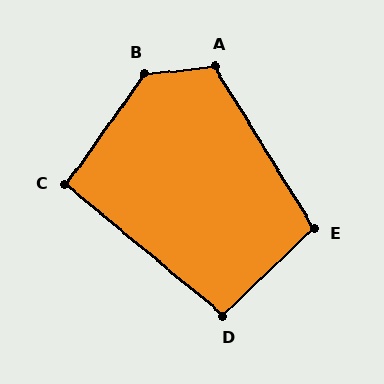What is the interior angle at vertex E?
Approximately 102 degrees (obtuse).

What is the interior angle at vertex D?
Approximately 97 degrees (obtuse).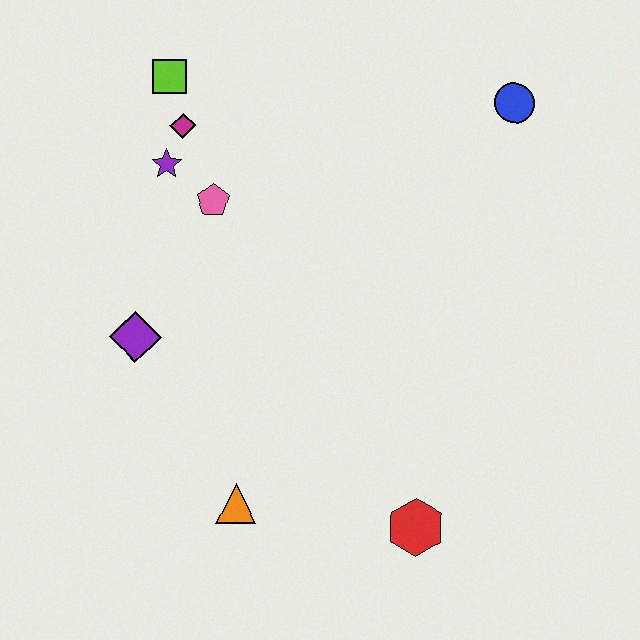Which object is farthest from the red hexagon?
The lime square is farthest from the red hexagon.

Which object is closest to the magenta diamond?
The purple star is closest to the magenta diamond.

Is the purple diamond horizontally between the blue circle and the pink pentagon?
No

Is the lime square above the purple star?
Yes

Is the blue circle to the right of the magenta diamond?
Yes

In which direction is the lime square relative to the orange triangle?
The lime square is above the orange triangle.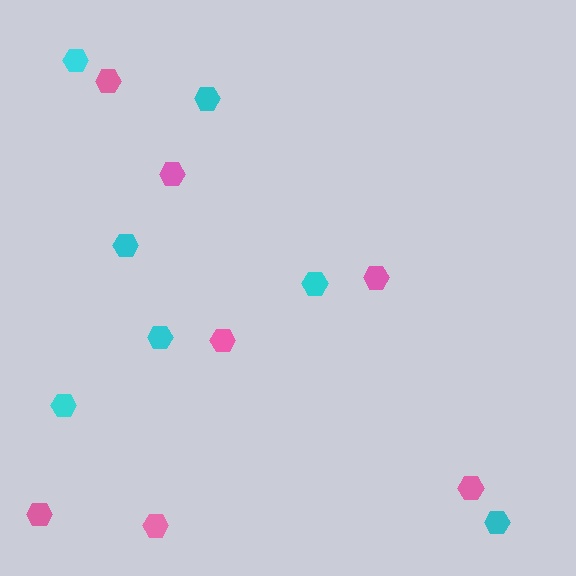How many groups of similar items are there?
There are 2 groups: one group of pink hexagons (7) and one group of cyan hexagons (7).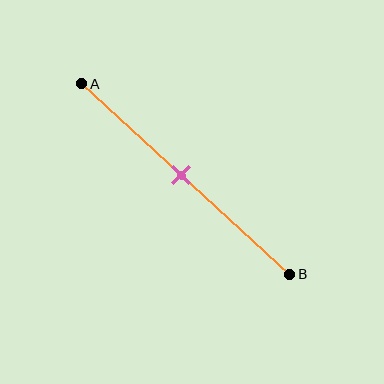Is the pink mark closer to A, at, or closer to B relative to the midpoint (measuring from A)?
The pink mark is approximately at the midpoint of segment AB.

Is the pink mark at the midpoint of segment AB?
Yes, the mark is approximately at the midpoint.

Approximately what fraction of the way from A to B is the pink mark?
The pink mark is approximately 50% of the way from A to B.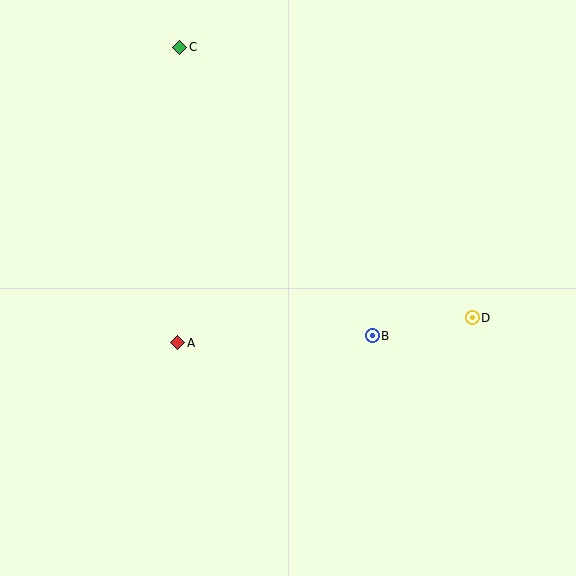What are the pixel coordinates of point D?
Point D is at (472, 318).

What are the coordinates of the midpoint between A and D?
The midpoint between A and D is at (325, 330).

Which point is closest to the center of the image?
Point B at (372, 336) is closest to the center.